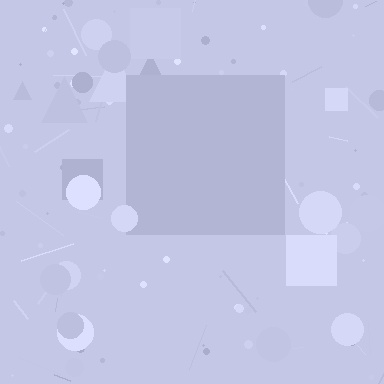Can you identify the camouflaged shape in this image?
The camouflaged shape is a square.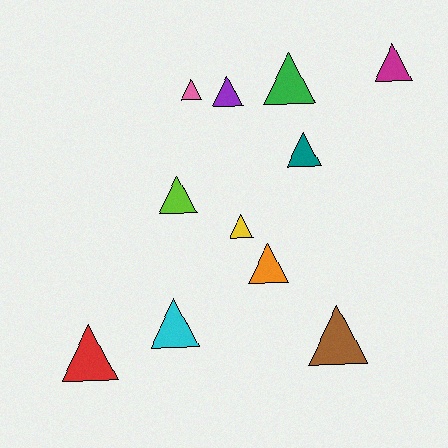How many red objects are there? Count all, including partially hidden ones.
There is 1 red object.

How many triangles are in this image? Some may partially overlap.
There are 11 triangles.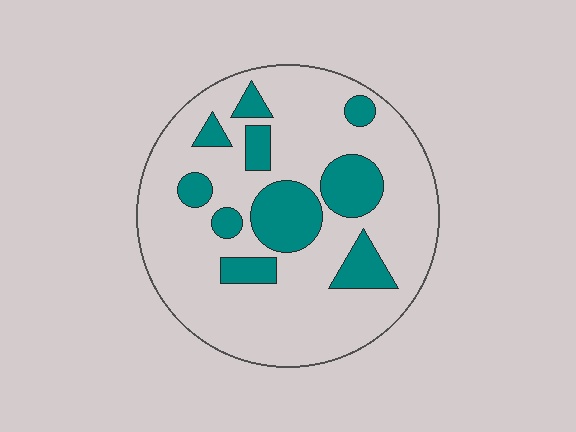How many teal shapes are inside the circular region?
10.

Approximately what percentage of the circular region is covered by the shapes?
Approximately 25%.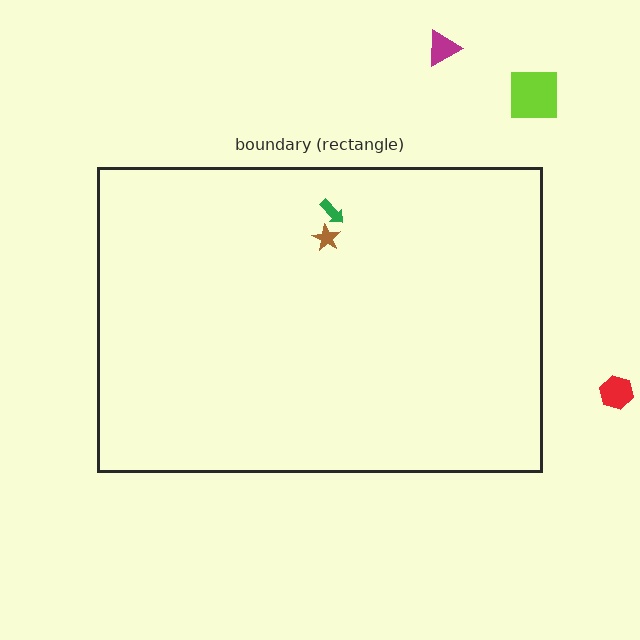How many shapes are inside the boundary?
2 inside, 3 outside.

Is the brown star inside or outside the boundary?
Inside.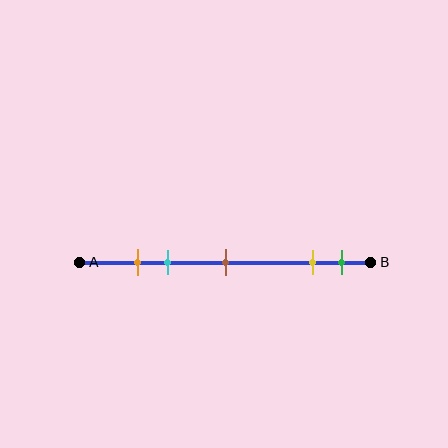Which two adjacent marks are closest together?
The orange and cyan marks are the closest adjacent pair.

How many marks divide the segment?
There are 5 marks dividing the segment.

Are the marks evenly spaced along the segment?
No, the marks are not evenly spaced.